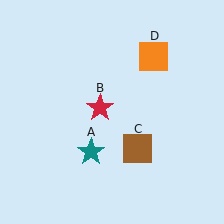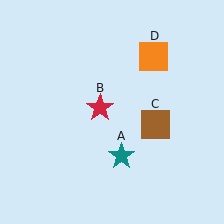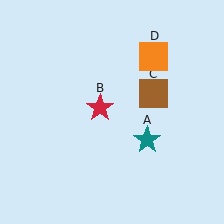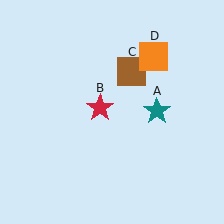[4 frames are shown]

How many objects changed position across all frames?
2 objects changed position: teal star (object A), brown square (object C).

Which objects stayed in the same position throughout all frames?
Red star (object B) and orange square (object D) remained stationary.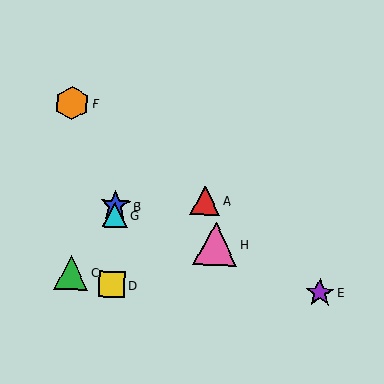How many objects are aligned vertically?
3 objects (B, D, G) are aligned vertically.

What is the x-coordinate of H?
Object H is at x≈215.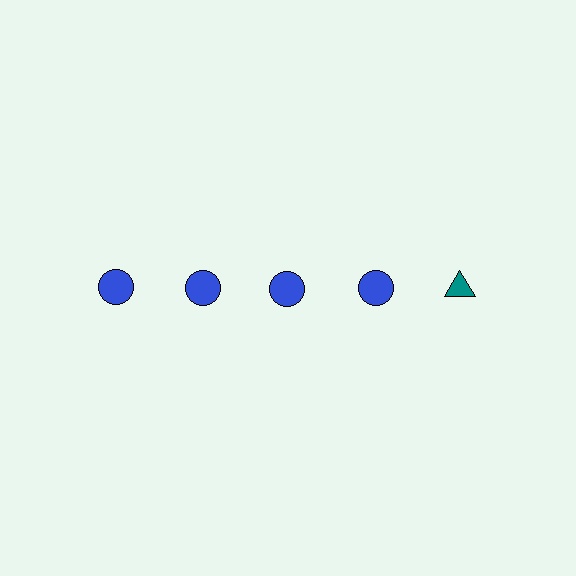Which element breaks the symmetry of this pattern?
The teal triangle in the top row, rightmost column breaks the symmetry. All other shapes are blue circles.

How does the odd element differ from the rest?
It differs in both color (teal instead of blue) and shape (triangle instead of circle).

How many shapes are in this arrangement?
There are 5 shapes arranged in a grid pattern.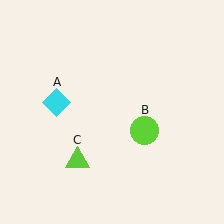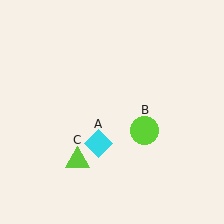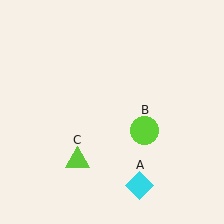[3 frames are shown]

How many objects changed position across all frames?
1 object changed position: cyan diamond (object A).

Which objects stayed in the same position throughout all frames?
Lime circle (object B) and lime triangle (object C) remained stationary.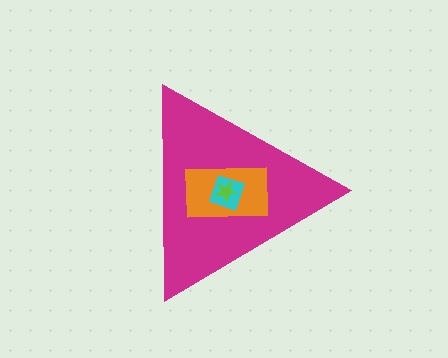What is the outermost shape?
The magenta triangle.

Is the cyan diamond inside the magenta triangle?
Yes.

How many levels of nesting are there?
4.